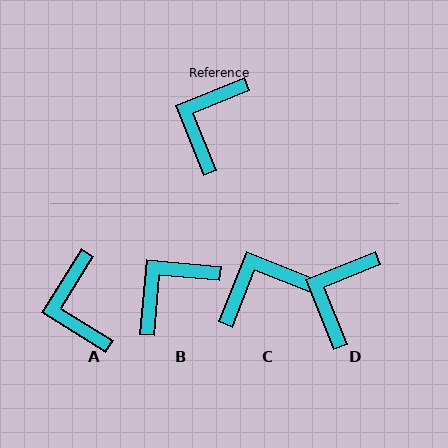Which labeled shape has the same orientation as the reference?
D.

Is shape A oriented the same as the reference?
No, it is off by about 36 degrees.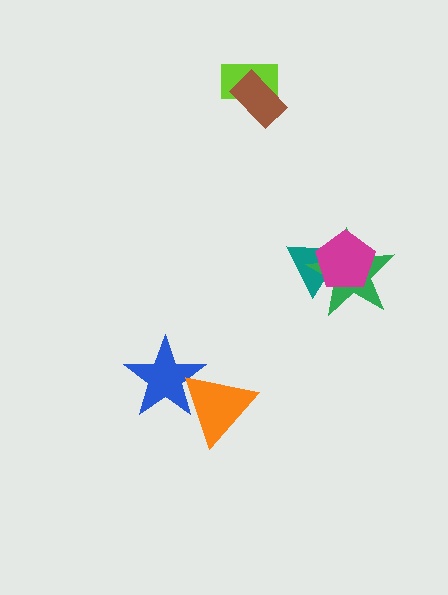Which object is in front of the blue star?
The orange triangle is in front of the blue star.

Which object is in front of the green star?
The magenta pentagon is in front of the green star.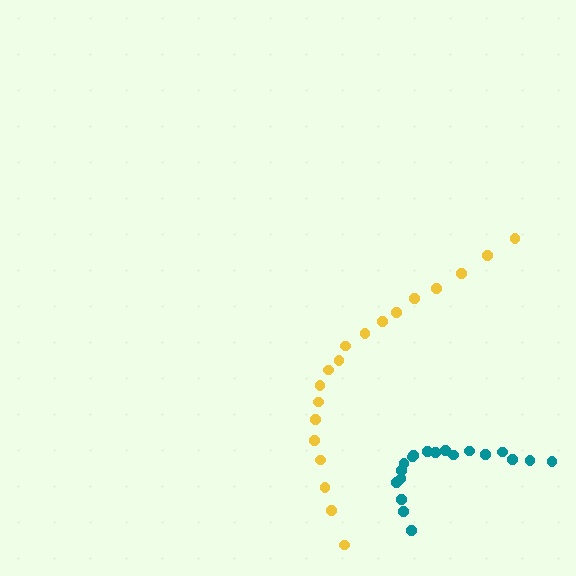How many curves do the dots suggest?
There are 2 distinct paths.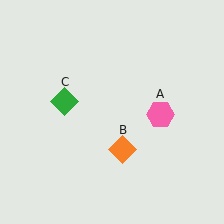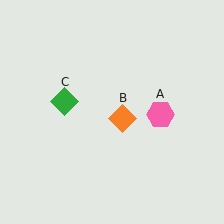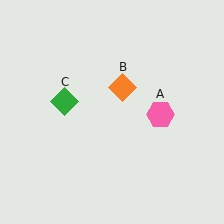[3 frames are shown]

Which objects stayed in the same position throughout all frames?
Pink hexagon (object A) and green diamond (object C) remained stationary.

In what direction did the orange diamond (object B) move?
The orange diamond (object B) moved up.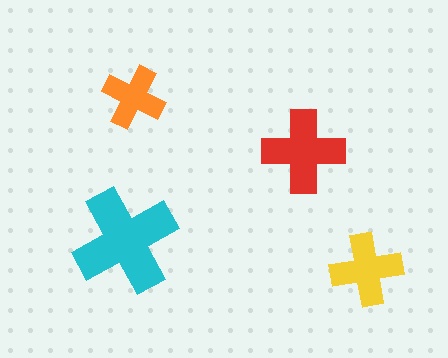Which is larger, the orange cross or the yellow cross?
The yellow one.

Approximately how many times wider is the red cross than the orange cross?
About 1.5 times wider.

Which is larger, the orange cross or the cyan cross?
The cyan one.